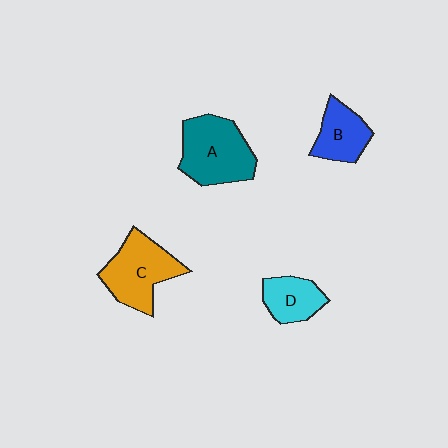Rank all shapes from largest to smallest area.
From largest to smallest: A (teal), C (orange), B (blue), D (cyan).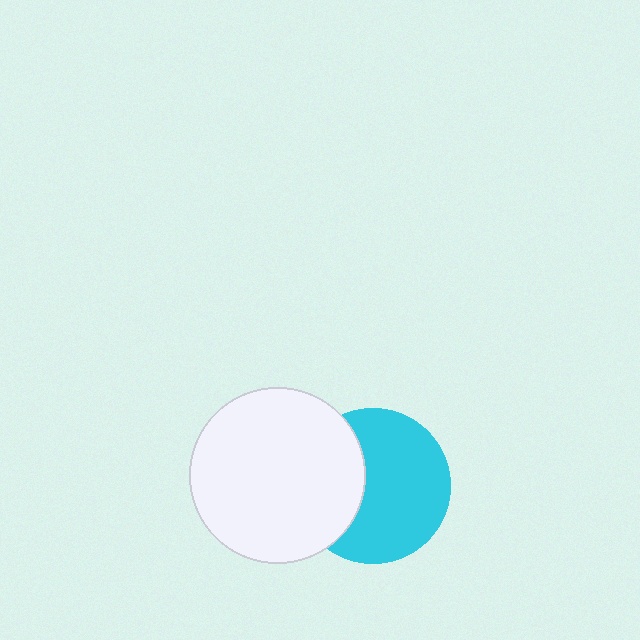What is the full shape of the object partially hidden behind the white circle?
The partially hidden object is a cyan circle.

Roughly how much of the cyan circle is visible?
Most of it is visible (roughly 65%).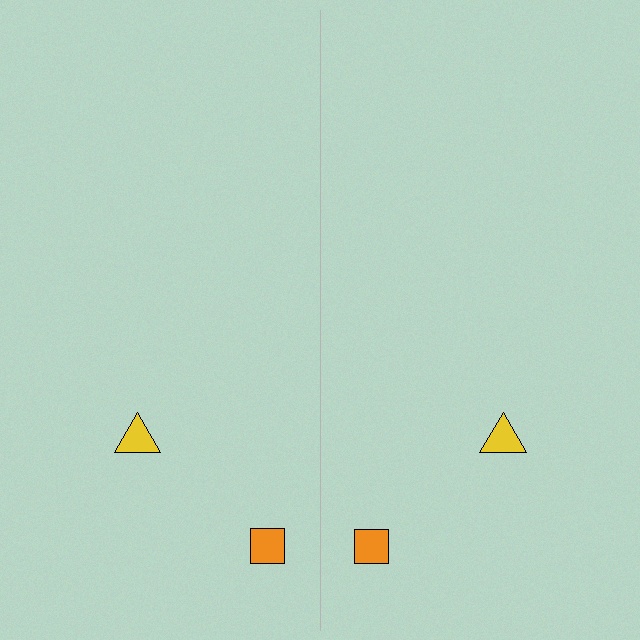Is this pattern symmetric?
Yes, this pattern has bilateral (reflection) symmetry.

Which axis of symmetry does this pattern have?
The pattern has a vertical axis of symmetry running through the center of the image.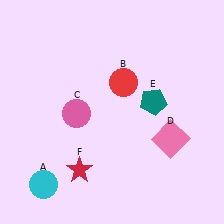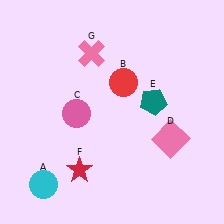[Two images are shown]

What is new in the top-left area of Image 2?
A pink cross (G) was added in the top-left area of Image 2.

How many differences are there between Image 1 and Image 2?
There is 1 difference between the two images.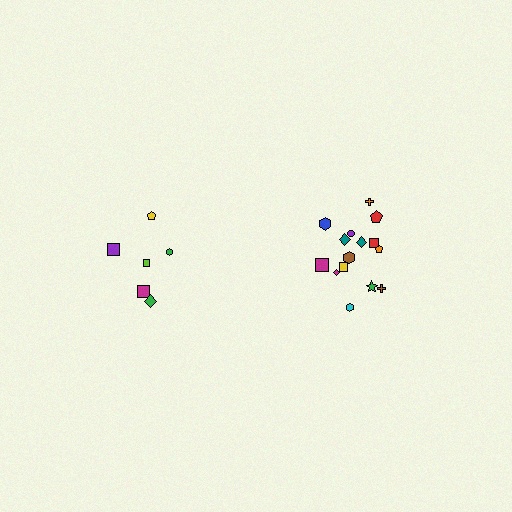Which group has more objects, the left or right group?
The right group.